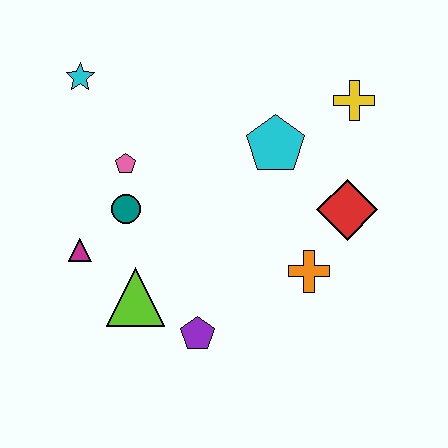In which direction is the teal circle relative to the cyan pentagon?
The teal circle is to the left of the cyan pentagon.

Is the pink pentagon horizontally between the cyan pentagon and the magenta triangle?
Yes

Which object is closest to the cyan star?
The pink pentagon is closest to the cyan star.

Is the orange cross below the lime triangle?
No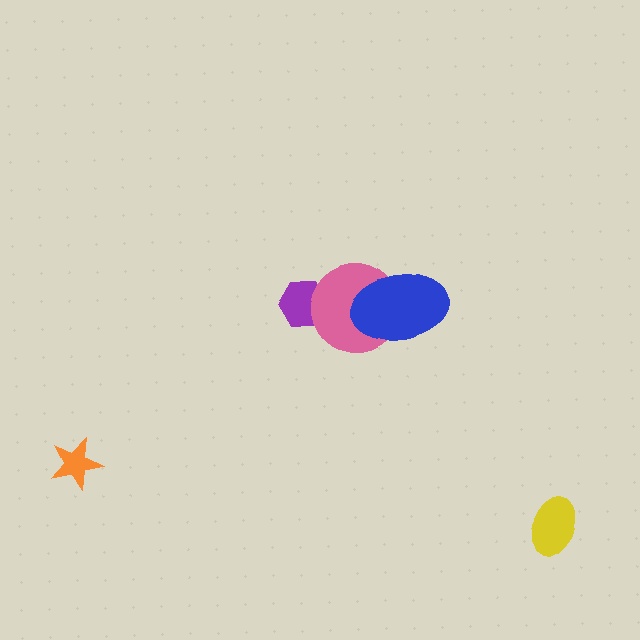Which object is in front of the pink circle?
The blue ellipse is in front of the pink circle.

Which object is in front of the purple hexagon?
The pink circle is in front of the purple hexagon.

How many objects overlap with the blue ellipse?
1 object overlaps with the blue ellipse.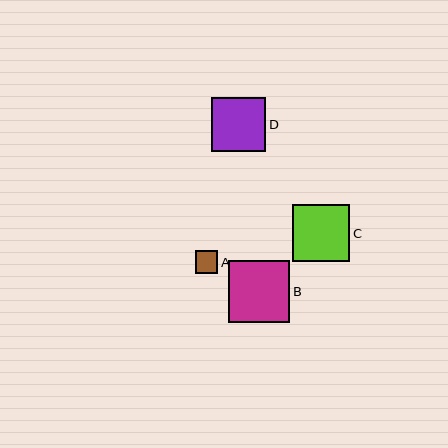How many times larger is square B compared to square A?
Square B is approximately 2.7 times the size of square A.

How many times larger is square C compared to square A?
Square C is approximately 2.5 times the size of square A.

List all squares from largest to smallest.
From largest to smallest: B, C, D, A.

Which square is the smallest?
Square A is the smallest with a size of approximately 23 pixels.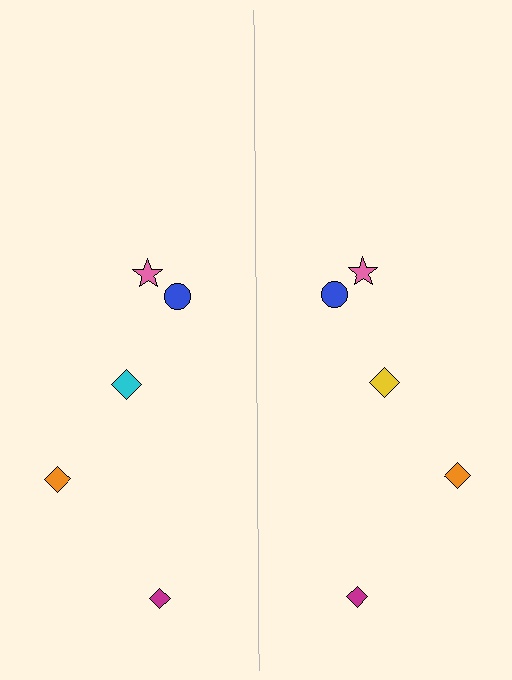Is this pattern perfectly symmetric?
No, the pattern is not perfectly symmetric. The yellow diamond on the right side breaks the symmetry — its mirror counterpart is cyan.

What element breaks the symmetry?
The yellow diamond on the right side breaks the symmetry — its mirror counterpart is cyan.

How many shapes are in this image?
There are 10 shapes in this image.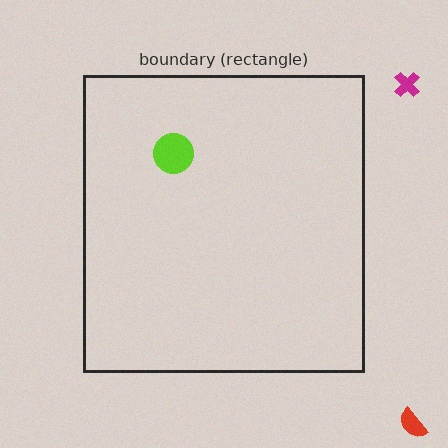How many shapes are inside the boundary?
1 inside, 2 outside.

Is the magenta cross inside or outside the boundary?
Outside.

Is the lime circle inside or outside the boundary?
Inside.